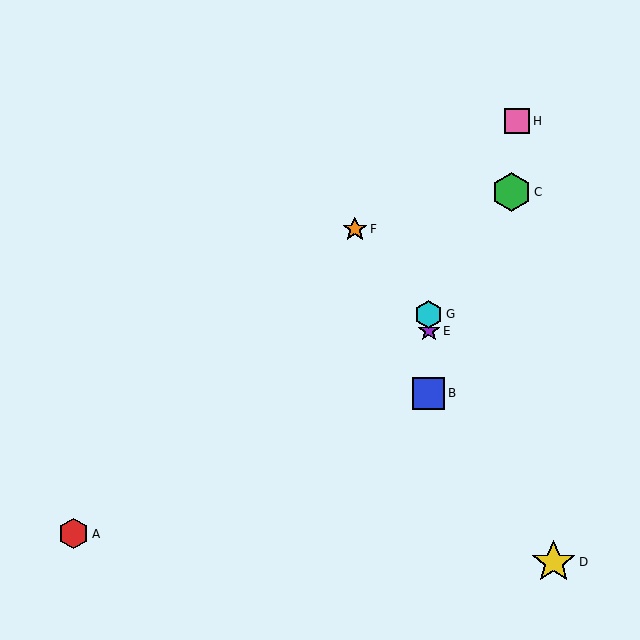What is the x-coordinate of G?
Object G is at x≈429.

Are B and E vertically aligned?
Yes, both are at x≈429.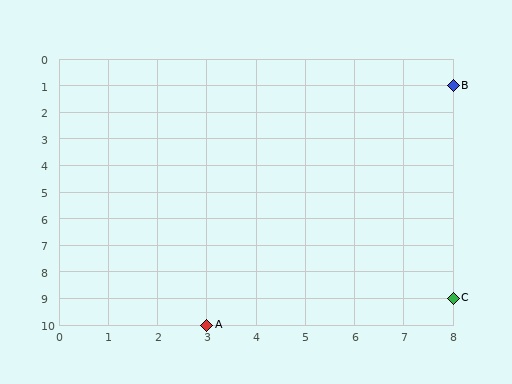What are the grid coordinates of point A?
Point A is at grid coordinates (3, 10).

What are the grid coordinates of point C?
Point C is at grid coordinates (8, 9).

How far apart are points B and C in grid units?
Points B and C are 8 rows apart.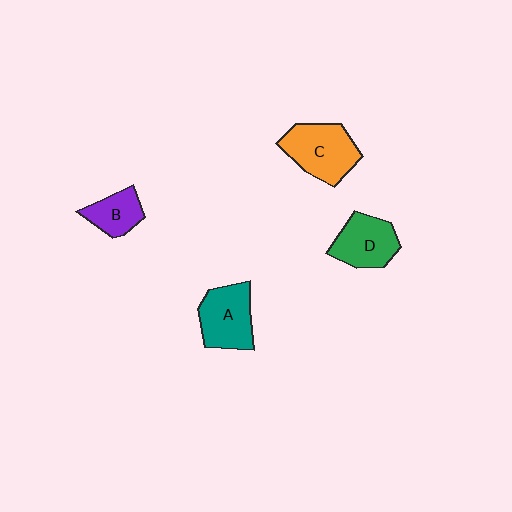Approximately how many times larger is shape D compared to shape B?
Approximately 1.4 times.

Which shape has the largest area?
Shape C (orange).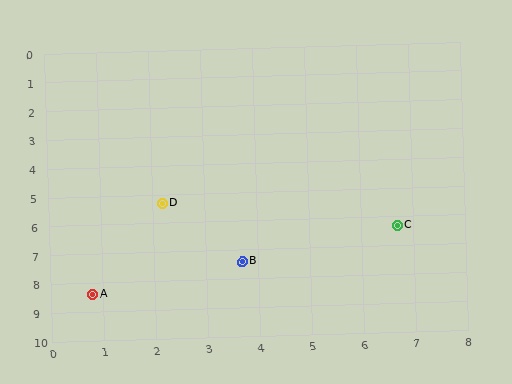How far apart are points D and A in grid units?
Points D and A are about 3.4 grid units apart.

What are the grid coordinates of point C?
Point C is at approximately (6.7, 6.3).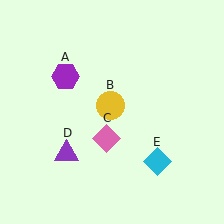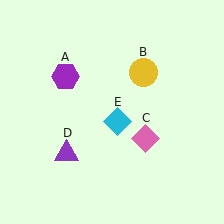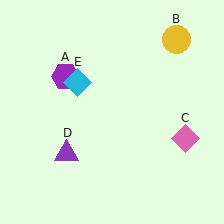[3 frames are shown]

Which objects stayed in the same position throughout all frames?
Purple hexagon (object A) and purple triangle (object D) remained stationary.